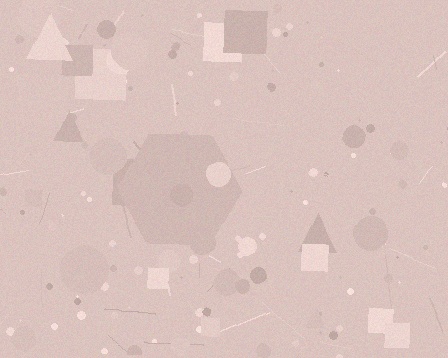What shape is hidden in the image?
A hexagon is hidden in the image.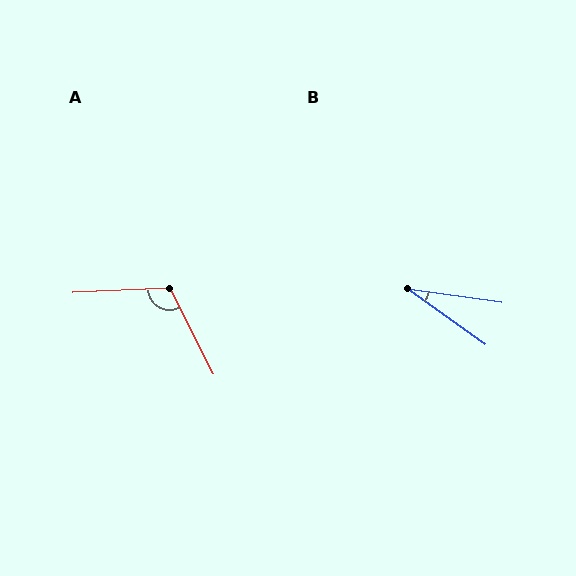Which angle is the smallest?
B, at approximately 27 degrees.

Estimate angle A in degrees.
Approximately 114 degrees.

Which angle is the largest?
A, at approximately 114 degrees.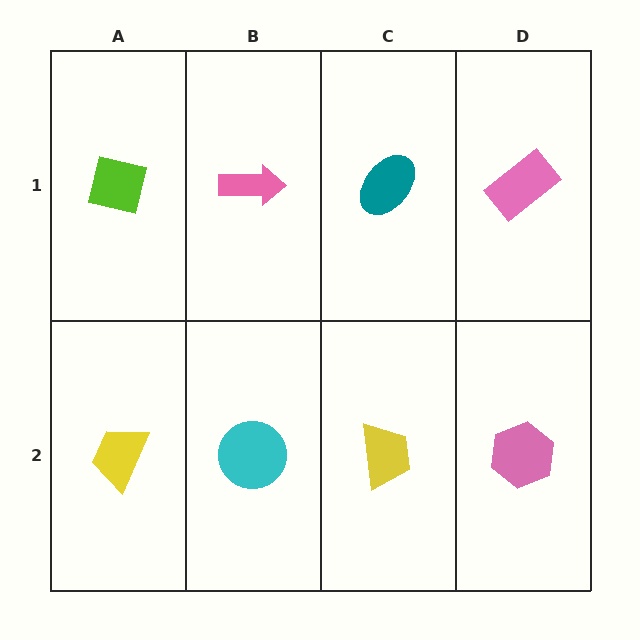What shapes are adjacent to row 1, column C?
A yellow trapezoid (row 2, column C), a pink arrow (row 1, column B), a pink rectangle (row 1, column D).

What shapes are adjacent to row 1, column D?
A pink hexagon (row 2, column D), a teal ellipse (row 1, column C).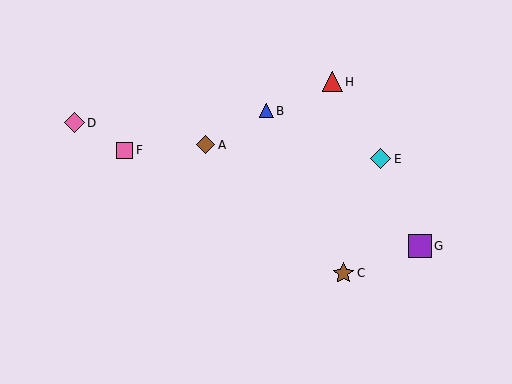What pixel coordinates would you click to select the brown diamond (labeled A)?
Click at (206, 145) to select the brown diamond A.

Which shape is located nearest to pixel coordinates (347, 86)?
The red triangle (labeled H) at (332, 82) is nearest to that location.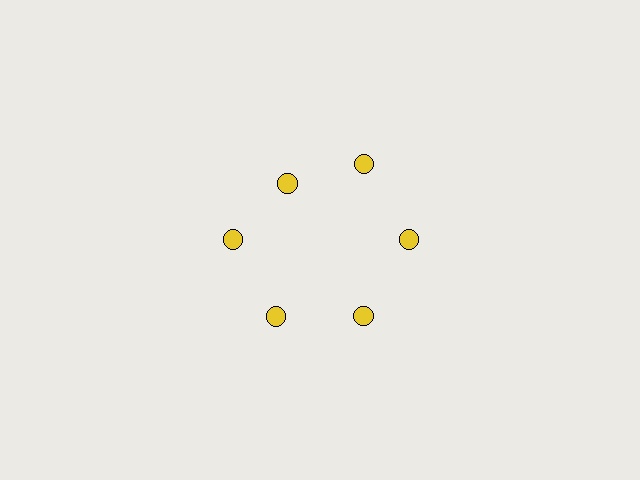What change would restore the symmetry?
The symmetry would be restored by moving it outward, back onto the ring so that all 6 circles sit at equal angles and equal distance from the center.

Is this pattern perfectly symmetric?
No. The 6 yellow circles are arranged in a ring, but one element near the 11 o'clock position is pulled inward toward the center, breaking the 6-fold rotational symmetry.